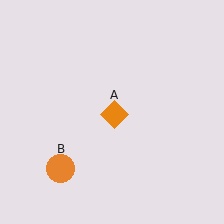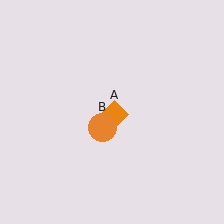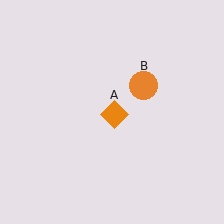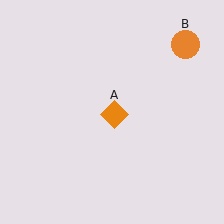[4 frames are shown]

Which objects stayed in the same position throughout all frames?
Orange diamond (object A) remained stationary.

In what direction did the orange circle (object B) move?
The orange circle (object B) moved up and to the right.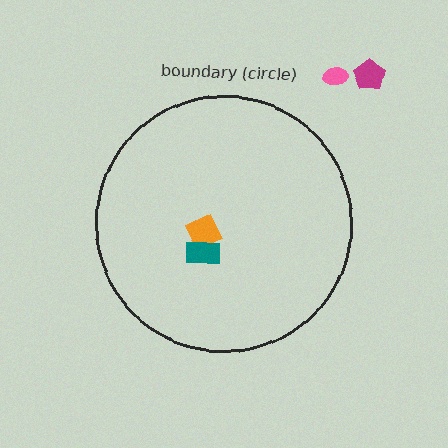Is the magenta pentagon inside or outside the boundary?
Outside.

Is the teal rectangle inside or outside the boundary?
Inside.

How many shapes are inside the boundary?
2 inside, 2 outside.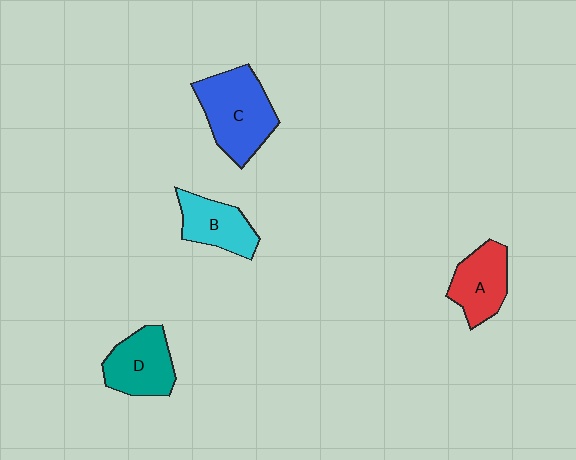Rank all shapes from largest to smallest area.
From largest to smallest: C (blue), D (teal), A (red), B (cyan).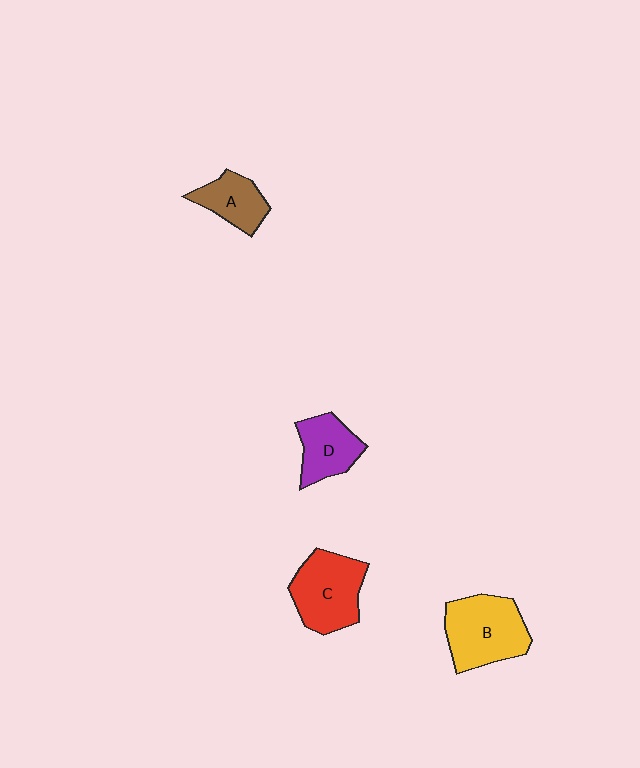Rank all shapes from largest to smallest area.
From largest to smallest: B (yellow), C (red), D (purple), A (brown).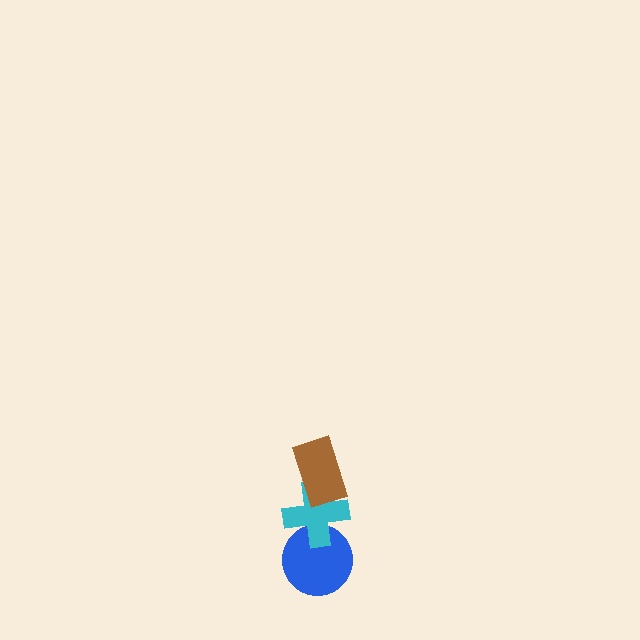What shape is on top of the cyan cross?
The brown rectangle is on top of the cyan cross.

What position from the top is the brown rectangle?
The brown rectangle is 1st from the top.